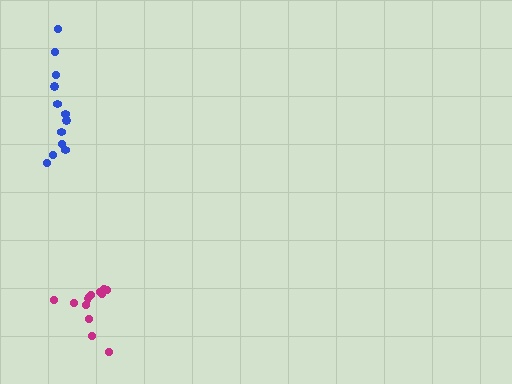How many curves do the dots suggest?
There are 2 distinct paths.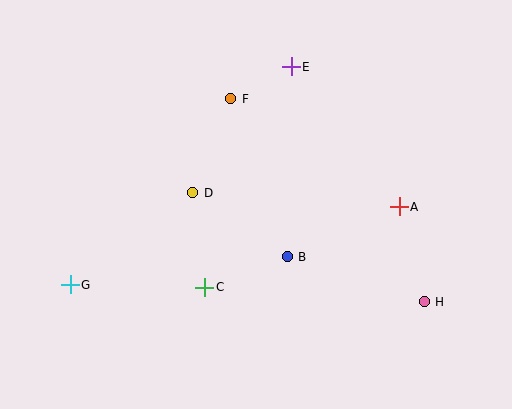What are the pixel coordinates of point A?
Point A is at (399, 207).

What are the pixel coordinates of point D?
Point D is at (193, 193).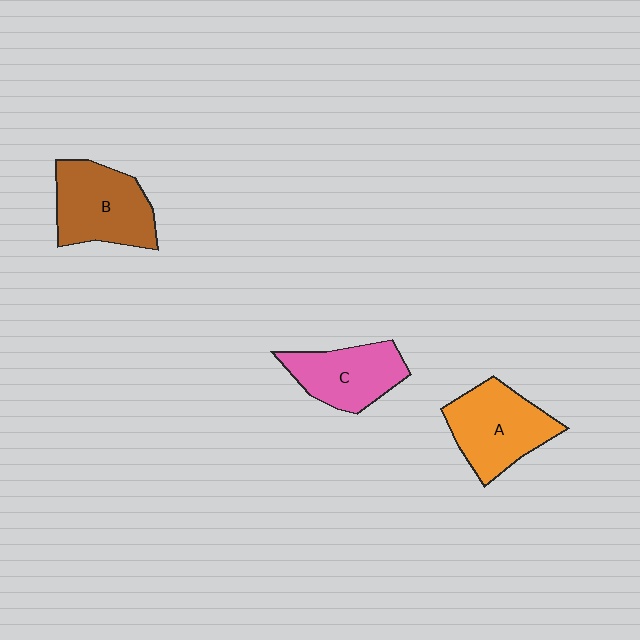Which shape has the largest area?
Shape B (brown).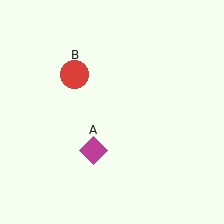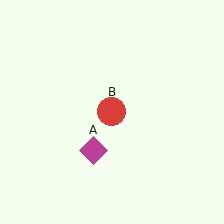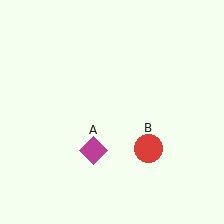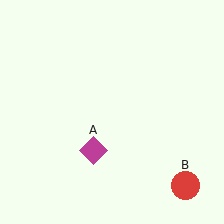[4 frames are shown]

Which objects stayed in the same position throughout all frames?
Magenta diamond (object A) remained stationary.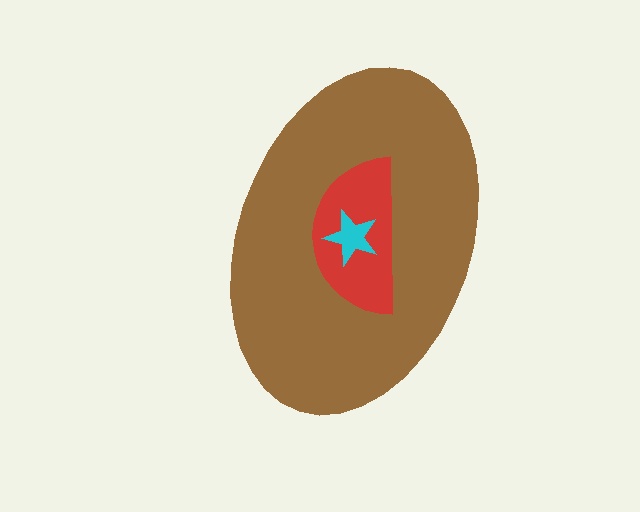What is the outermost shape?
The brown ellipse.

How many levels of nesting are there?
3.